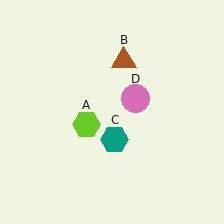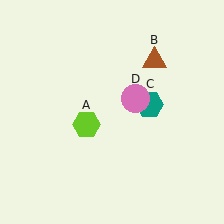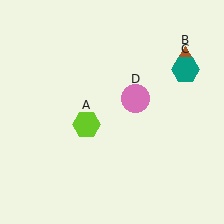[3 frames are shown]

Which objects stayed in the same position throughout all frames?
Lime hexagon (object A) and pink circle (object D) remained stationary.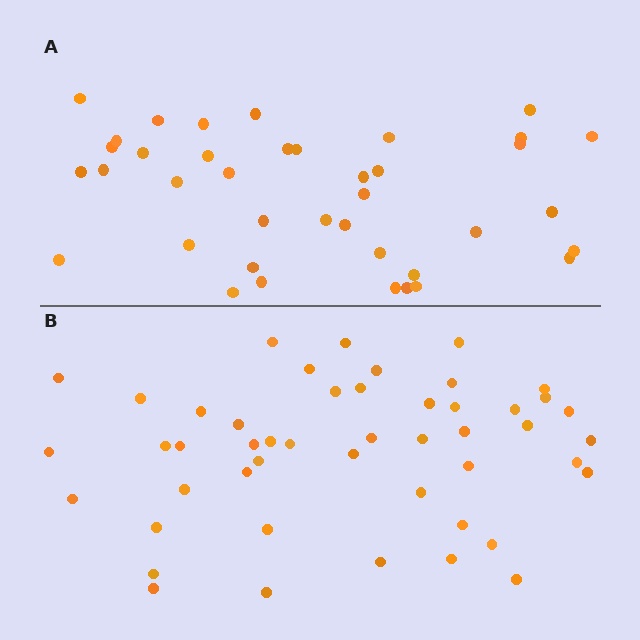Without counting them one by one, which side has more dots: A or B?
Region B (the bottom region) has more dots.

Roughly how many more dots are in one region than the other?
Region B has roughly 8 or so more dots than region A.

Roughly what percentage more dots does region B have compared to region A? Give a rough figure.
About 25% more.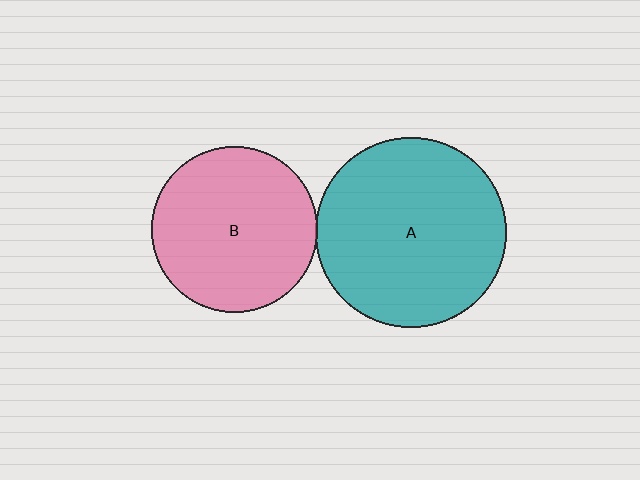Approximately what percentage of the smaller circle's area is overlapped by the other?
Approximately 5%.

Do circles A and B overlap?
Yes.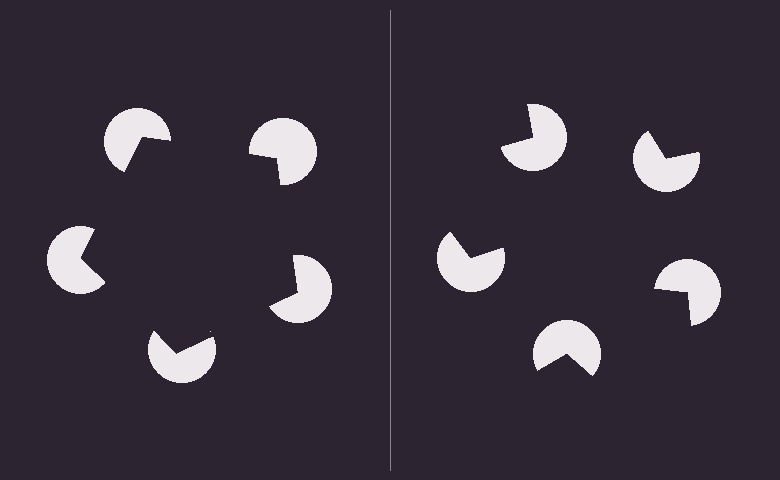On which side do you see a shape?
An illusory pentagon appears on the left side. On the right side the wedge cuts are rotated, so no coherent shape forms.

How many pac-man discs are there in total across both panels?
10 — 5 on each side.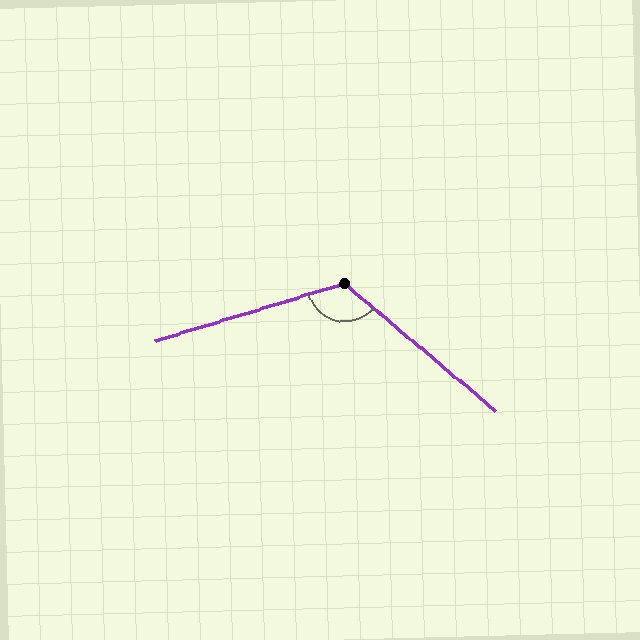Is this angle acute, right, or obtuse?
It is obtuse.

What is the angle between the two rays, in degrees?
Approximately 123 degrees.